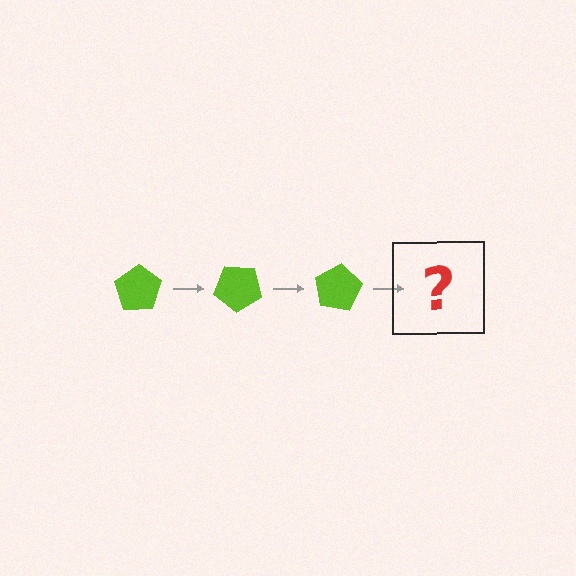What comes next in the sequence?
The next element should be a lime pentagon rotated 120 degrees.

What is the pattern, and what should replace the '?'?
The pattern is that the pentagon rotates 40 degrees each step. The '?' should be a lime pentagon rotated 120 degrees.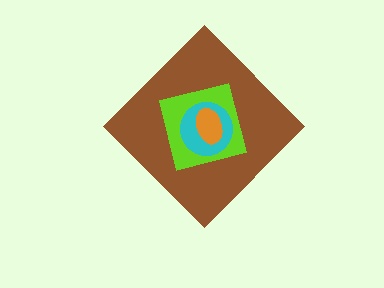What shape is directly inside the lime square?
The cyan circle.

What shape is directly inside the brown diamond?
The lime square.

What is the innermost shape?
The orange ellipse.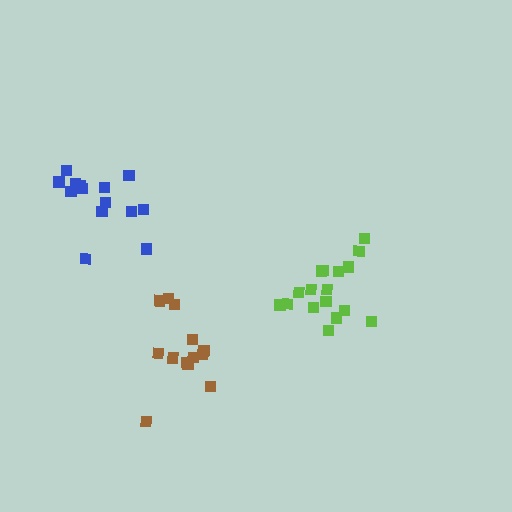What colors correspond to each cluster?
The clusters are colored: lime, blue, brown.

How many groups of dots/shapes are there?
There are 3 groups.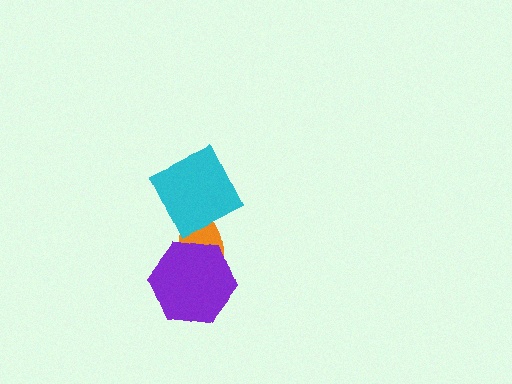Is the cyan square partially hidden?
No, no other shape covers it.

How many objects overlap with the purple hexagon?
1 object overlaps with the purple hexagon.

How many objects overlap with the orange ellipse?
2 objects overlap with the orange ellipse.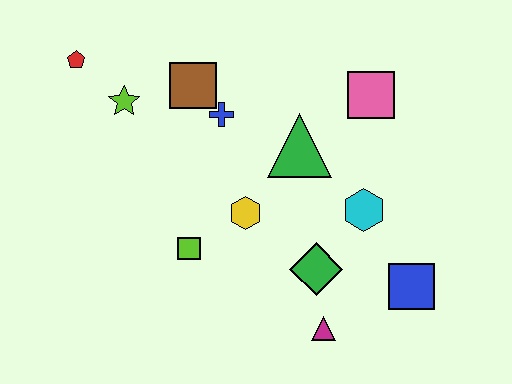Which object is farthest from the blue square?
The red pentagon is farthest from the blue square.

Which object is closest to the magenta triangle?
The green diamond is closest to the magenta triangle.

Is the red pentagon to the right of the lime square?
No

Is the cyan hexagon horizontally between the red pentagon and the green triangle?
No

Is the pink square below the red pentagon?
Yes